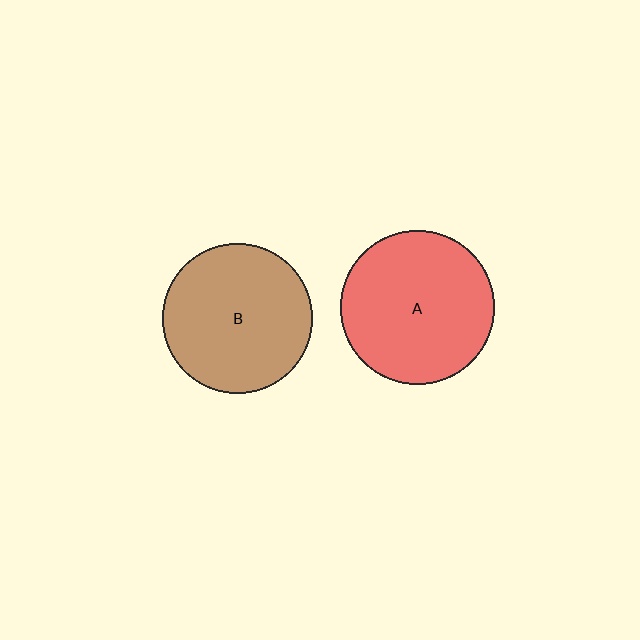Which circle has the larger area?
Circle A (red).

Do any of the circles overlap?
No, none of the circles overlap.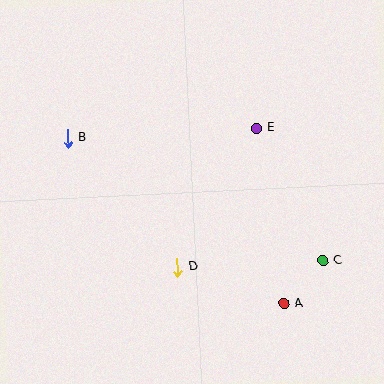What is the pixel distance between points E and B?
The distance between E and B is 189 pixels.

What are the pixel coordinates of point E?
Point E is at (256, 128).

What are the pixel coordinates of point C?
Point C is at (323, 260).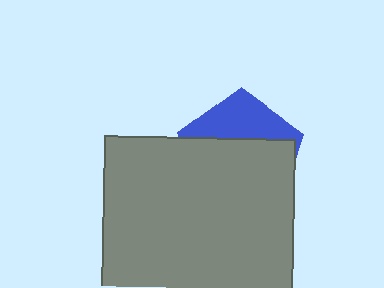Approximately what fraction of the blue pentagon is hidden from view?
Roughly 66% of the blue pentagon is hidden behind the gray rectangle.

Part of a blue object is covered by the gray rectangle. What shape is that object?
It is a pentagon.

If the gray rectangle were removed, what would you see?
You would see the complete blue pentagon.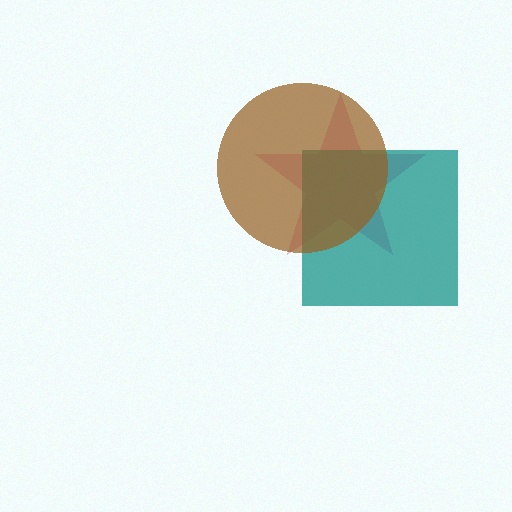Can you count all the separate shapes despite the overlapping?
Yes, there are 3 separate shapes.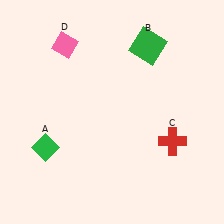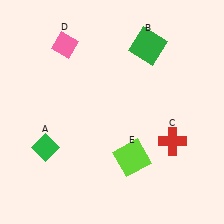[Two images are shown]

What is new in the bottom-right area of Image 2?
A lime square (E) was added in the bottom-right area of Image 2.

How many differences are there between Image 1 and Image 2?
There is 1 difference between the two images.